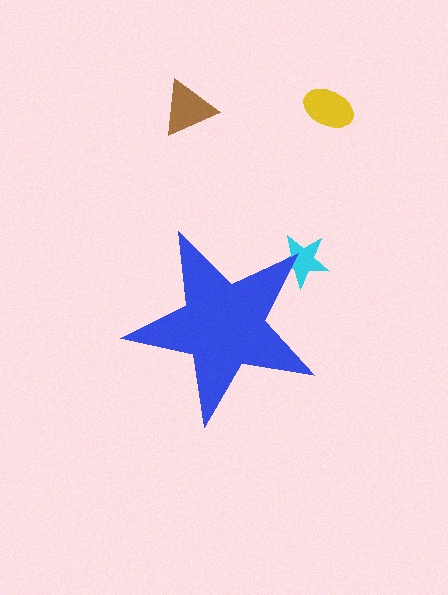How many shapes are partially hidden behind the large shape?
1 shape is partially hidden.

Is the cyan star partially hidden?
Yes, the cyan star is partially hidden behind the blue star.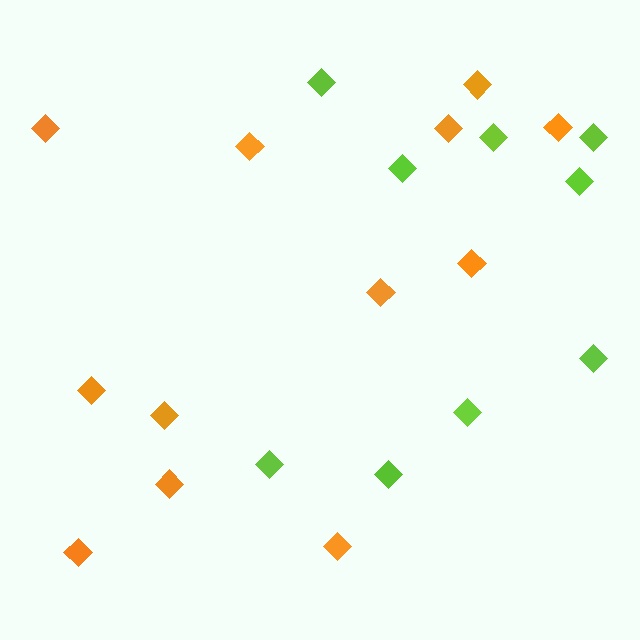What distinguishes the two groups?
There are 2 groups: one group of lime diamonds (9) and one group of orange diamonds (12).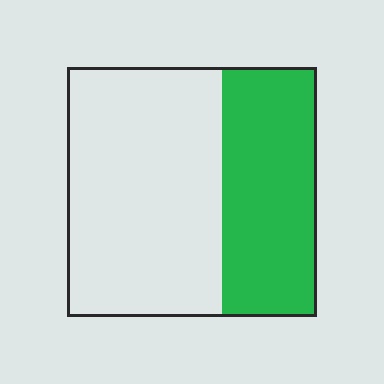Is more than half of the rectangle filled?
No.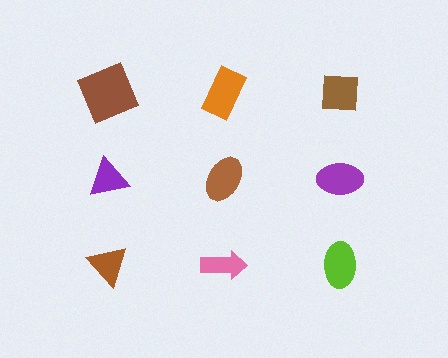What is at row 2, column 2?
A brown ellipse.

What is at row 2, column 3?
A purple ellipse.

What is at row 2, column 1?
A purple triangle.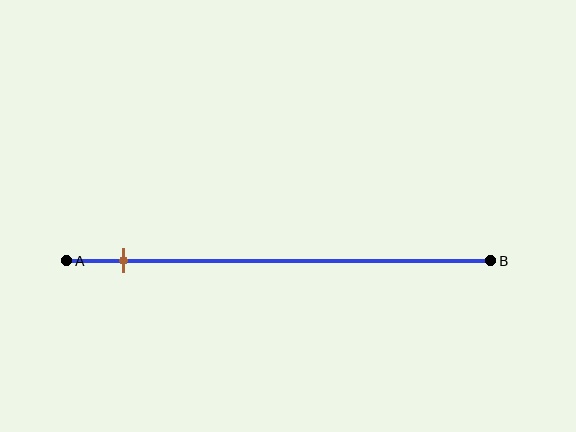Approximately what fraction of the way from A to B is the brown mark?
The brown mark is approximately 15% of the way from A to B.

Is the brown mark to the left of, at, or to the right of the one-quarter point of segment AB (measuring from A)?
The brown mark is to the left of the one-quarter point of segment AB.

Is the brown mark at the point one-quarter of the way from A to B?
No, the mark is at about 15% from A, not at the 25% one-quarter point.